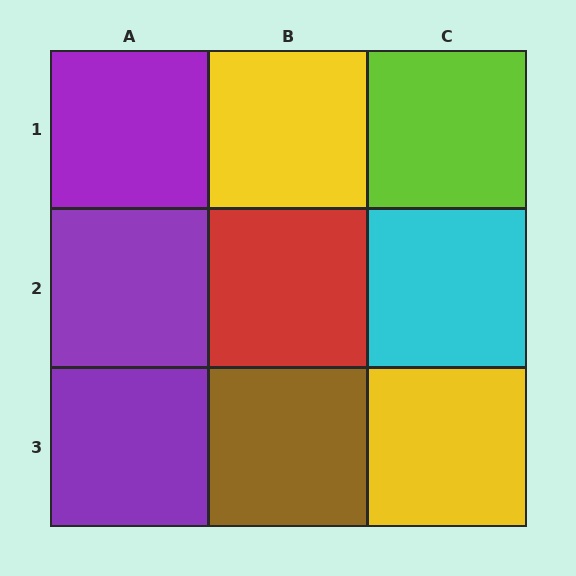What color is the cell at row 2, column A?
Purple.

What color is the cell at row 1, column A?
Purple.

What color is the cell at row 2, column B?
Red.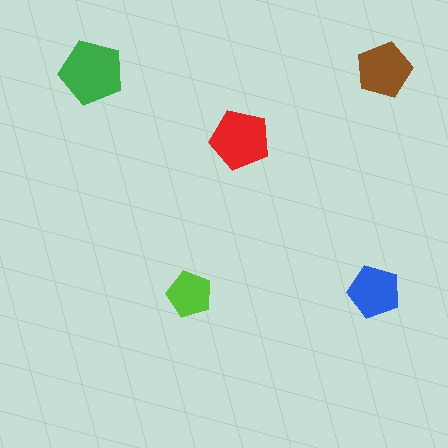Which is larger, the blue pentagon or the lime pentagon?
The blue one.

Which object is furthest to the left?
The green pentagon is leftmost.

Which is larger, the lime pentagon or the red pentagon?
The red one.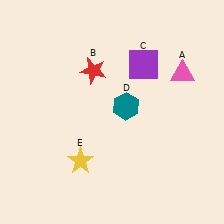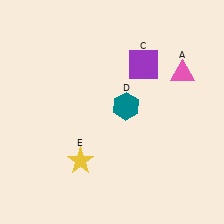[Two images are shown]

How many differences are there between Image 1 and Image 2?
There is 1 difference between the two images.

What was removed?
The red star (B) was removed in Image 2.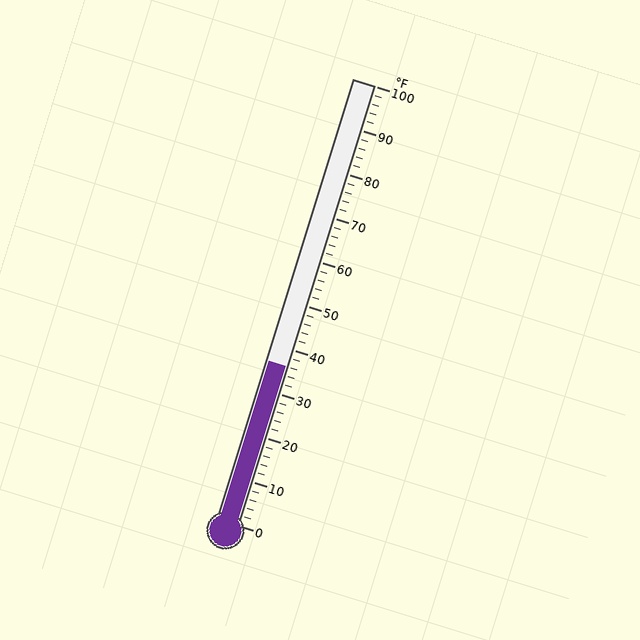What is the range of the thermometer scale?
The thermometer scale ranges from 0°F to 100°F.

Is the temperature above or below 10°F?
The temperature is above 10°F.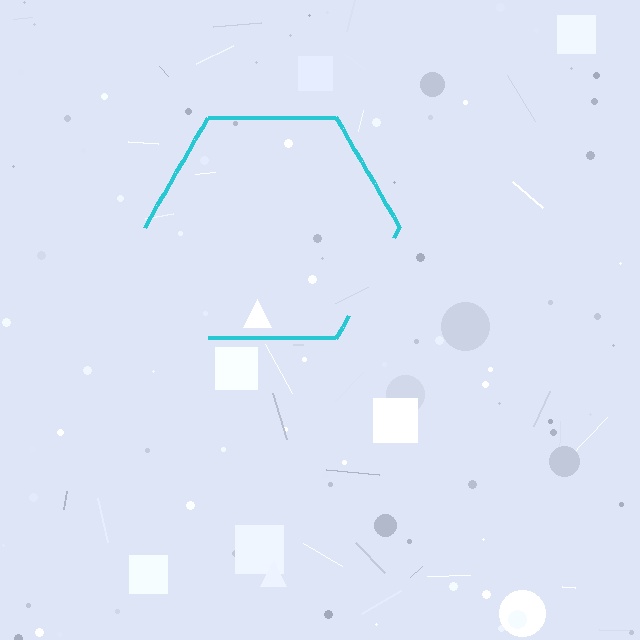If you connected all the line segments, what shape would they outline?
They would outline a hexagon.